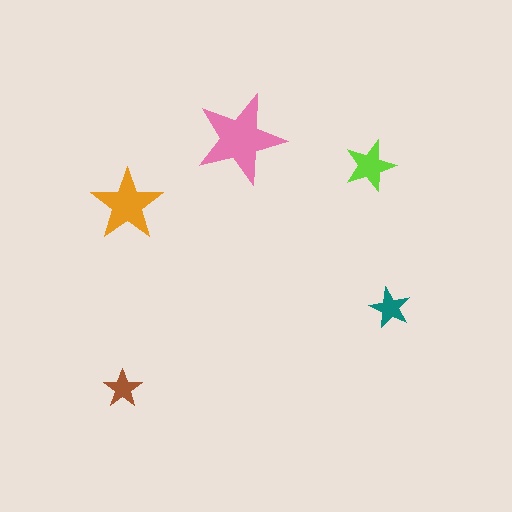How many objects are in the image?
There are 5 objects in the image.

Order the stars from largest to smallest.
the pink one, the orange one, the lime one, the teal one, the brown one.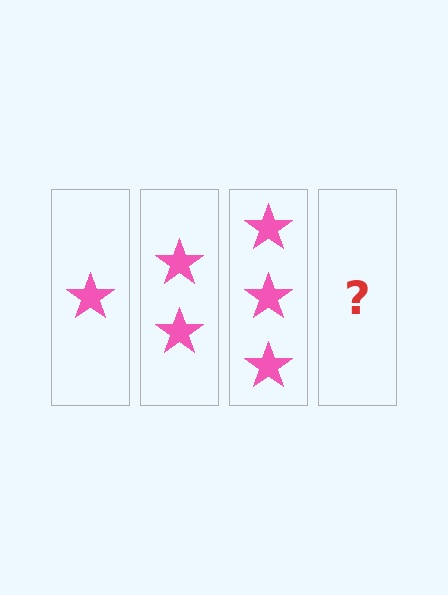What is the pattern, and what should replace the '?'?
The pattern is that each step adds one more star. The '?' should be 4 stars.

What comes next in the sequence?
The next element should be 4 stars.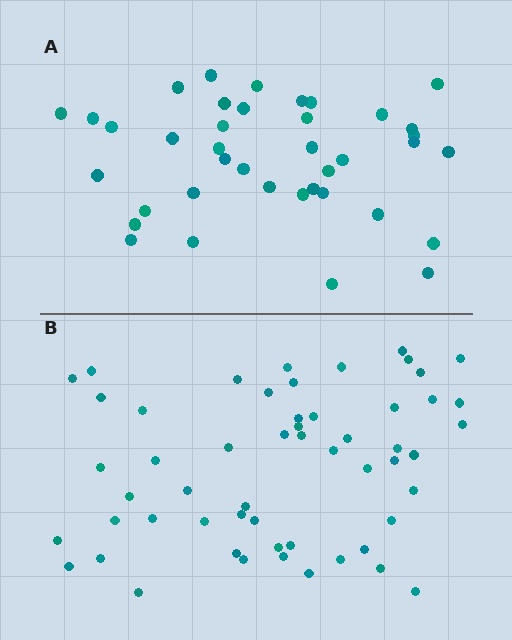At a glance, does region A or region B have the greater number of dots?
Region B (the bottom region) has more dots.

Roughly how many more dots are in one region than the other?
Region B has approximately 15 more dots than region A.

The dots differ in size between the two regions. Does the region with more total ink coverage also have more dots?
No. Region A has more total ink coverage because its dots are larger, but region B actually contains more individual dots. Total area can be misleading — the number of items is what matters here.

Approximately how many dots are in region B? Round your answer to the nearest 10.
About 60 dots. (The exact count is 55, which rounds to 60.)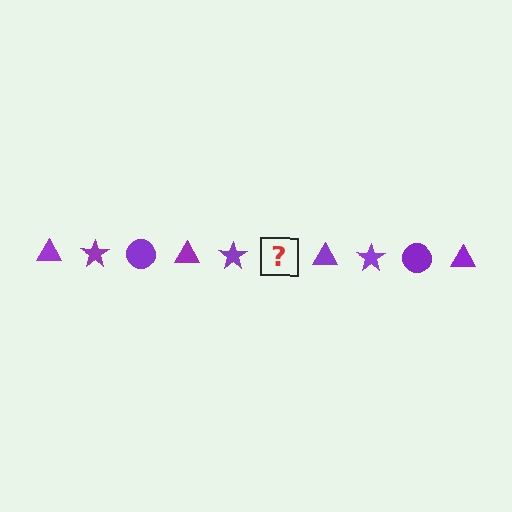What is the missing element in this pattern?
The missing element is a purple circle.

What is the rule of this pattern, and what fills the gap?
The rule is that the pattern cycles through triangle, star, circle shapes in purple. The gap should be filled with a purple circle.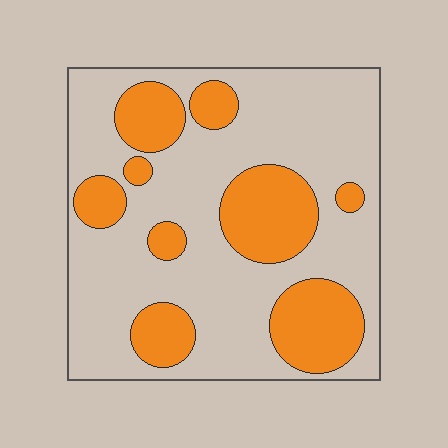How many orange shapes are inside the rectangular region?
9.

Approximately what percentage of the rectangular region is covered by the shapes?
Approximately 30%.